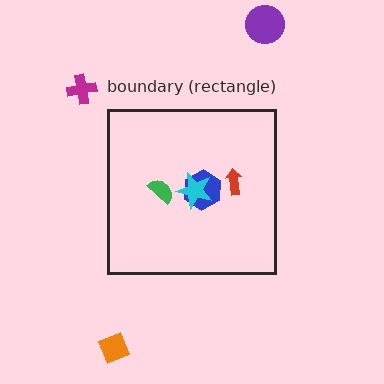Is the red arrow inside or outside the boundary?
Inside.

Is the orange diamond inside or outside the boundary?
Outside.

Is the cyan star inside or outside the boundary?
Inside.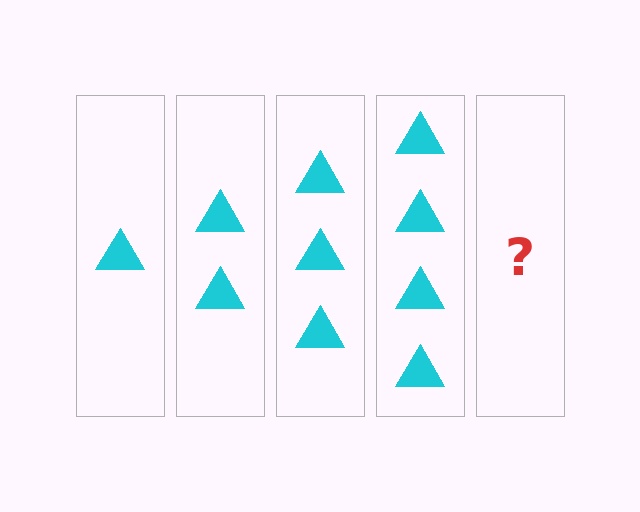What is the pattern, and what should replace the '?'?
The pattern is that each step adds one more triangle. The '?' should be 5 triangles.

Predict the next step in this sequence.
The next step is 5 triangles.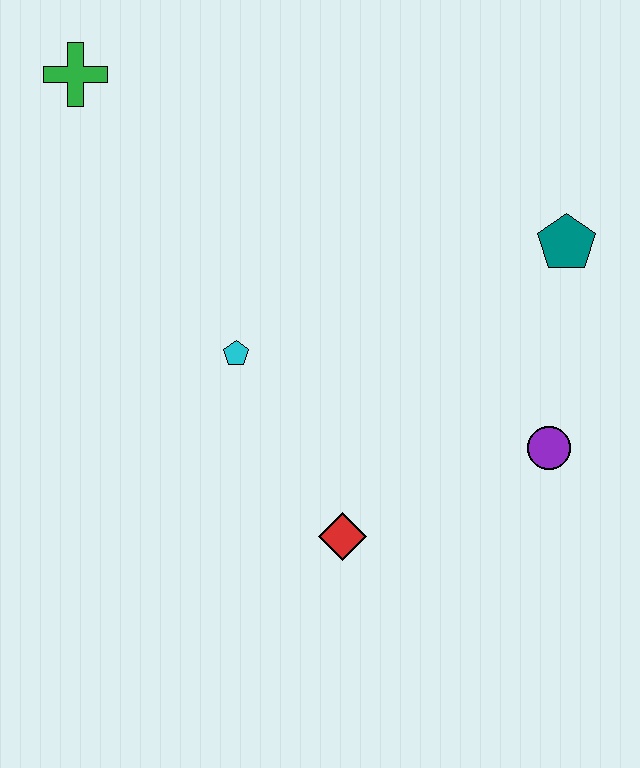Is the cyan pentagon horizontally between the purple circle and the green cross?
Yes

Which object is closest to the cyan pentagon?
The red diamond is closest to the cyan pentagon.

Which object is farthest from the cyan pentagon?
The teal pentagon is farthest from the cyan pentagon.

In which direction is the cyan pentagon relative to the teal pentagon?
The cyan pentagon is to the left of the teal pentagon.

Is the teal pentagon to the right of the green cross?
Yes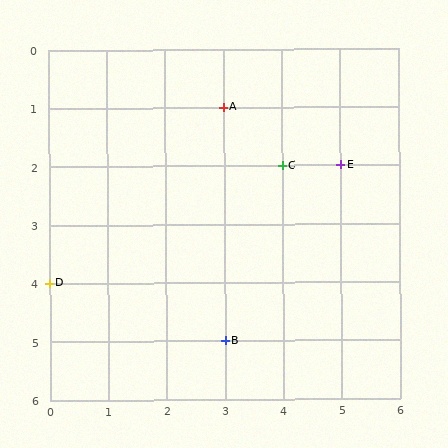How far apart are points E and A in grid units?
Points E and A are 2 columns and 1 row apart (about 2.2 grid units diagonally).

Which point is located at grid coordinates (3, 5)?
Point B is at (3, 5).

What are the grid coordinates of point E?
Point E is at grid coordinates (5, 2).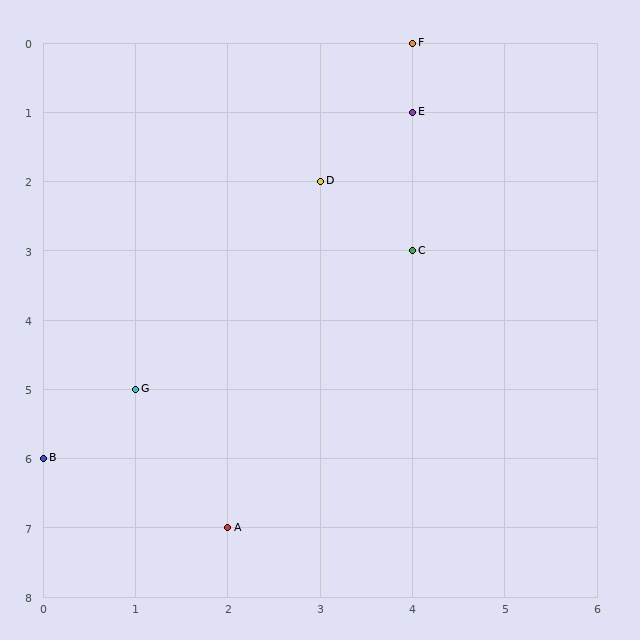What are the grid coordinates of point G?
Point G is at grid coordinates (1, 5).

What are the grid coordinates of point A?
Point A is at grid coordinates (2, 7).